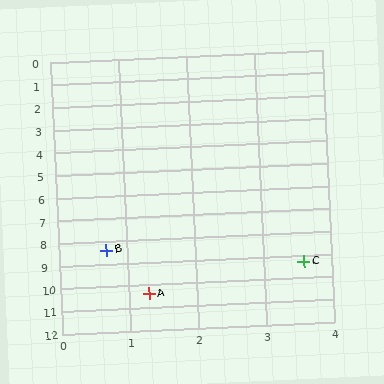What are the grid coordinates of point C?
Point C is at approximately (3.6, 9.3).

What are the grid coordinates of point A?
Point A is at approximately (1.3, 10.4).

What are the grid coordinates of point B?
Point B is at approximately (0.7, 8.4).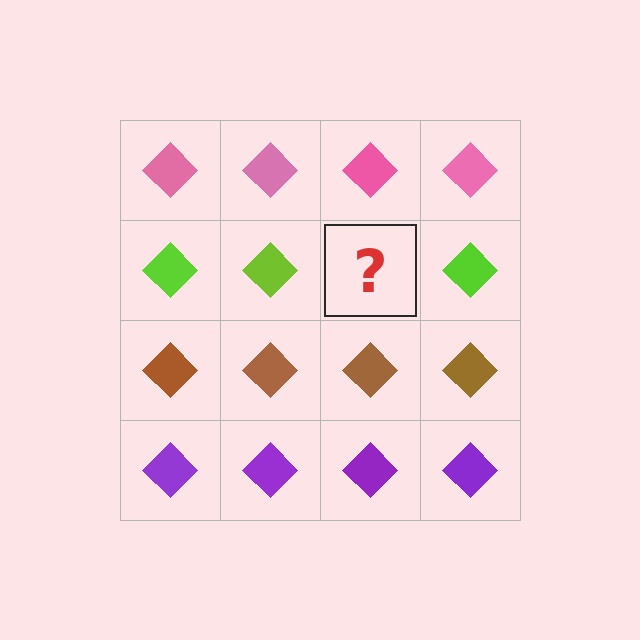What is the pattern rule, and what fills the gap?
The rule is that each row has a consistent color. The gap should be filled with a lime diamond.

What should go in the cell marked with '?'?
The missing cell should contain a lime diamond.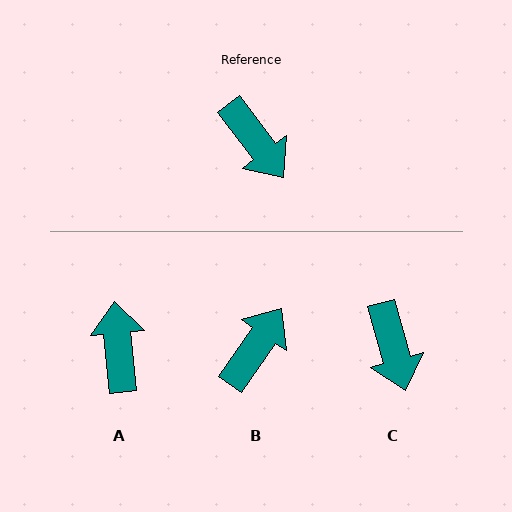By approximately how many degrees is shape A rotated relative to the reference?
Approximately 149 degrees counter-clockwise.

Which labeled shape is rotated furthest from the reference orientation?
A, about 149 degrees away.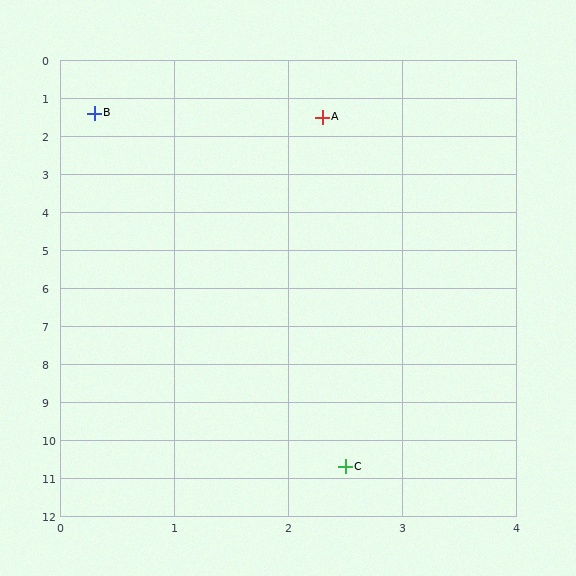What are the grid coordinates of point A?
Point A is at approximately (2.3, 1.5).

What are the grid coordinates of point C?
Point C is at approximately (2.5, 10.7).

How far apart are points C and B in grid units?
Points C and B are about 9.6 grid units apart.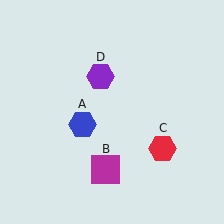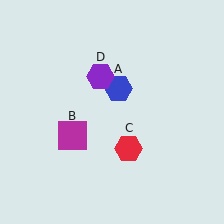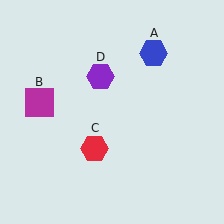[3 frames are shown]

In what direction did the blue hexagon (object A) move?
The blue hexagon (object A) moved up and to the right.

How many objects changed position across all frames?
3 objects changed position: blue hexagon (object A), magenta square (object B), red hexagon (object C).